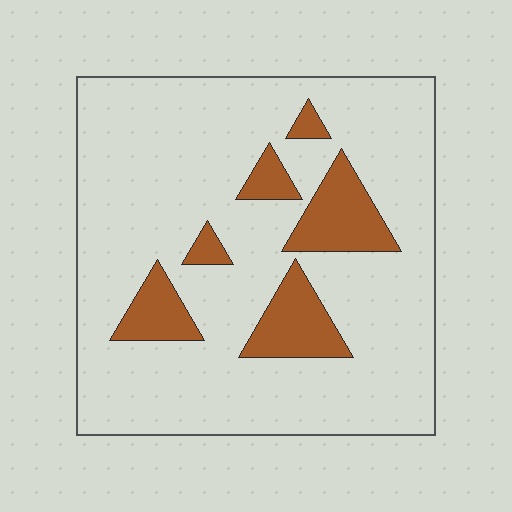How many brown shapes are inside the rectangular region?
6.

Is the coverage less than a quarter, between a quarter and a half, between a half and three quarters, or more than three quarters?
Less than a quarter.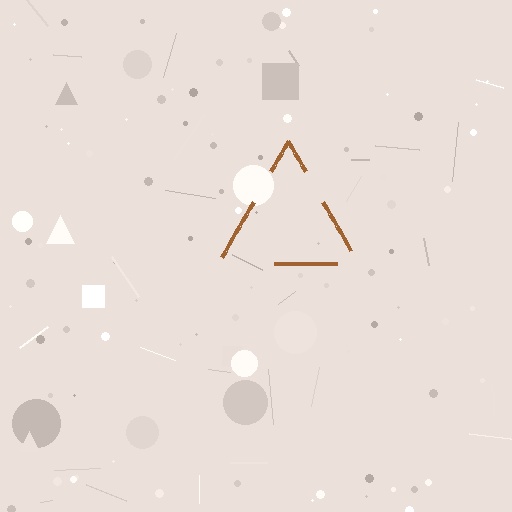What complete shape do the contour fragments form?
The contour fragments form a triangle.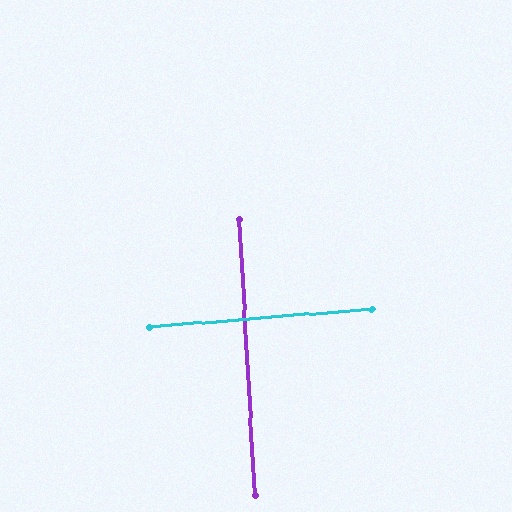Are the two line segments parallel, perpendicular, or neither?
Perpendicular — they meet at approximately 89°.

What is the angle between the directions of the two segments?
Approximately 89 degrees.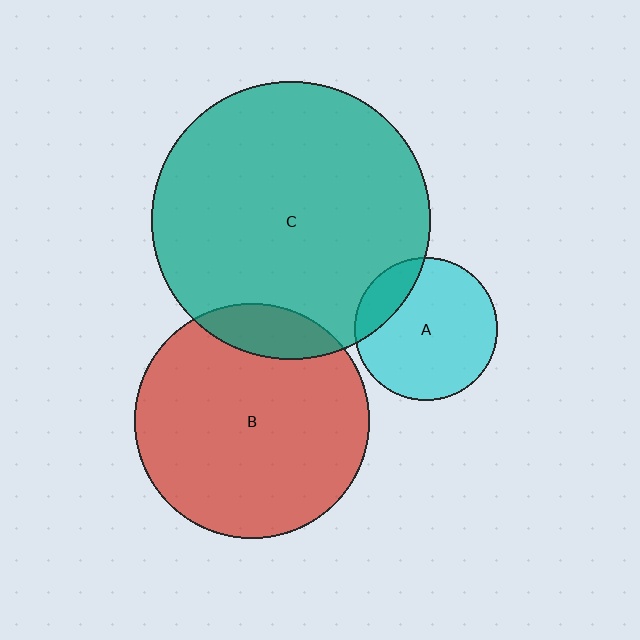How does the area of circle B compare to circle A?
Approximately 2.7 times.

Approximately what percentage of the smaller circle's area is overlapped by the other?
Approximately 15%.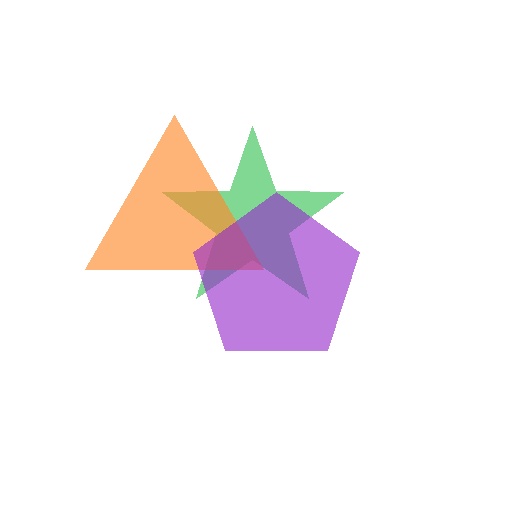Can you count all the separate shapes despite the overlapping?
Yes, there are 3 separate shapes.